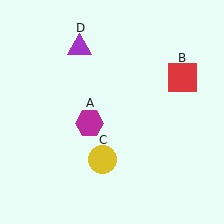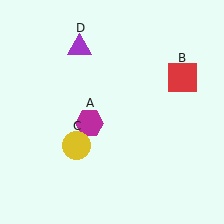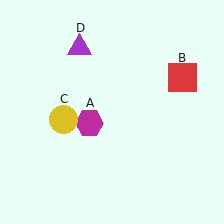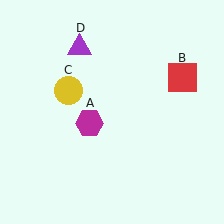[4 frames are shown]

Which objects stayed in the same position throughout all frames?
Magenta hexagon (object A) and red square (object B) and purple triangle (object D) remained stationary.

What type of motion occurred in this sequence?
The yellow circle (object C) rotated clockwise around the center of the scene.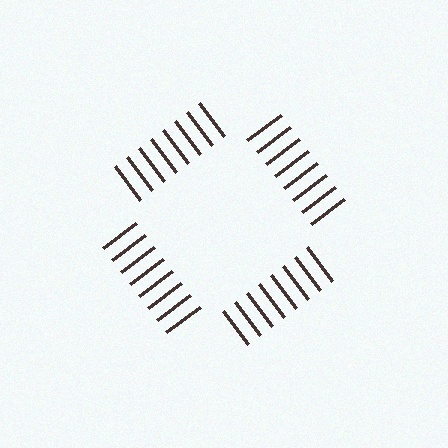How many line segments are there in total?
32 — 8 along each of the 4 edges.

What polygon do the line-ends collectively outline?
An illusory square — the line segments terminate on its edges but no continuous stroke is drawn.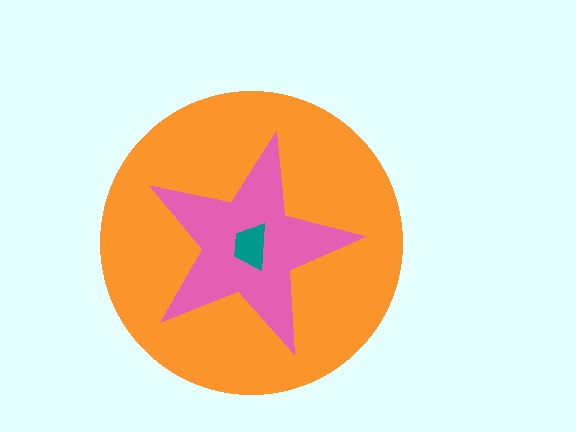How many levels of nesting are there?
3.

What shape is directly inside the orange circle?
The pink star.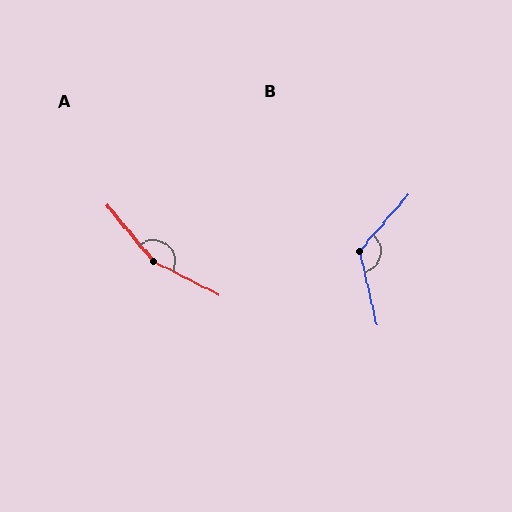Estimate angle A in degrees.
Approximately 156 degrees.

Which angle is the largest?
A, at approximately 156 degrees.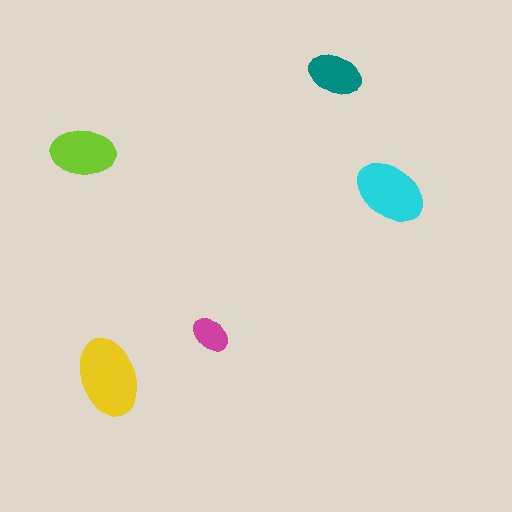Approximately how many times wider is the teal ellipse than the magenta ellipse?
About 1.5 times wider.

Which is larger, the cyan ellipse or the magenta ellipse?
The cyan one.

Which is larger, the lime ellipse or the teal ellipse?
The lime one.